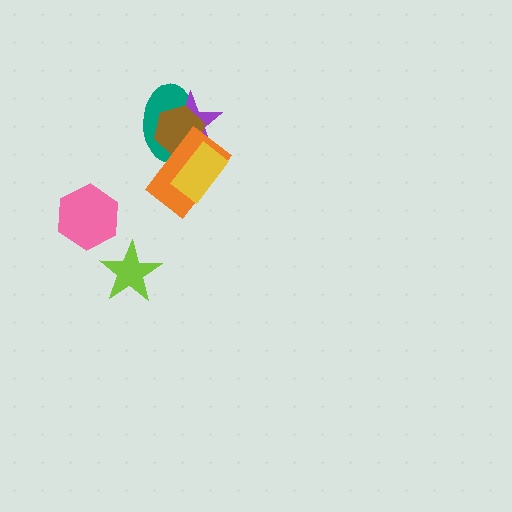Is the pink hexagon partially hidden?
No, no other shape covers it.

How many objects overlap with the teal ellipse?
4 objects overlap with the teal ellipse.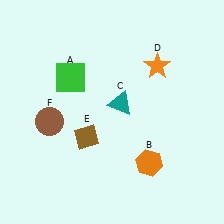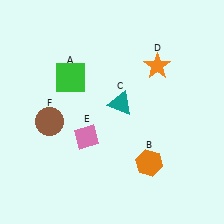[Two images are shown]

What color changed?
The diamond (E) changed from brown in Image 1 to pink in Image 2.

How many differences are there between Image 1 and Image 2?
There is 1 difference between the two images.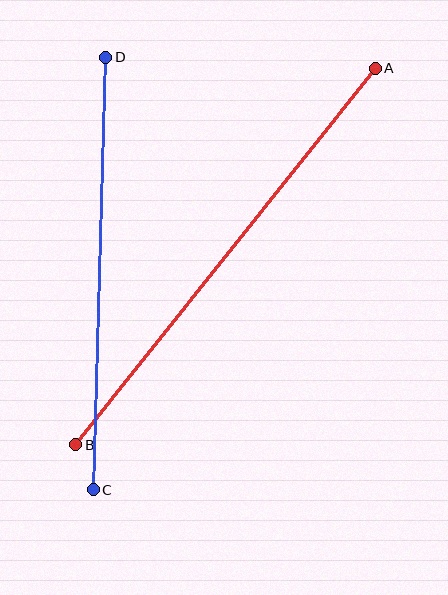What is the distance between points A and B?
The distance is approximately 481 pixels.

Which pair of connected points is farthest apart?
Points A and B are farthest apart.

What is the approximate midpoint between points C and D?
The midpoint is at approximately (99, 274) pixels.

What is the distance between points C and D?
The distance is approximately 433 pixels.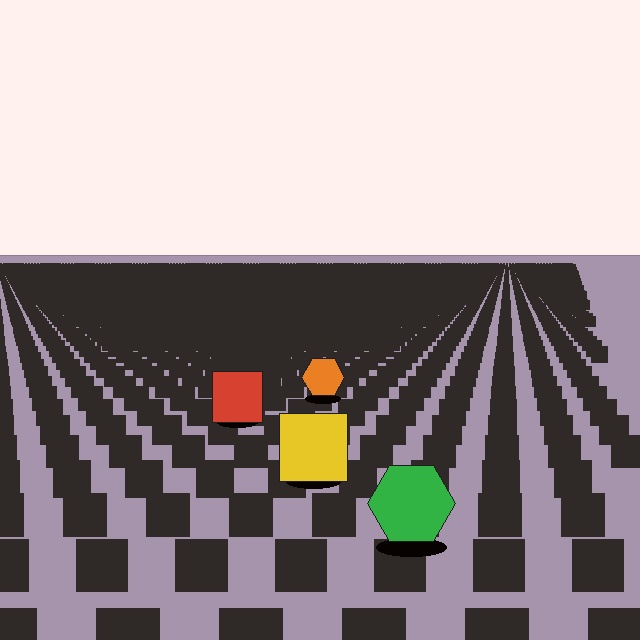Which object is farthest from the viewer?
The orange hexagon is farthest from the viewer. It appears smaller and the ground texture around it is denser.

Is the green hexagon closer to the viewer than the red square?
Yes. The green hexagon is closer — you can tell from the texture gradient: the ground texture is coarser near it.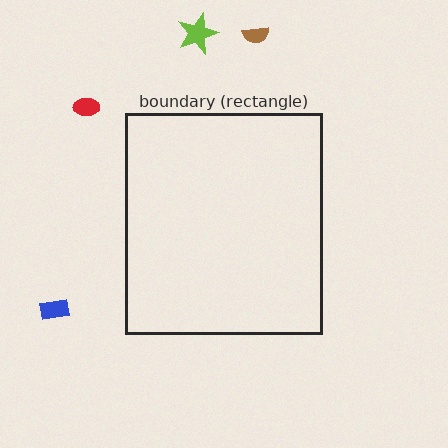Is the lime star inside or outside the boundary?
Outside.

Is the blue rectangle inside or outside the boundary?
Outside.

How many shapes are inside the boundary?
0 inside, 4 outside.